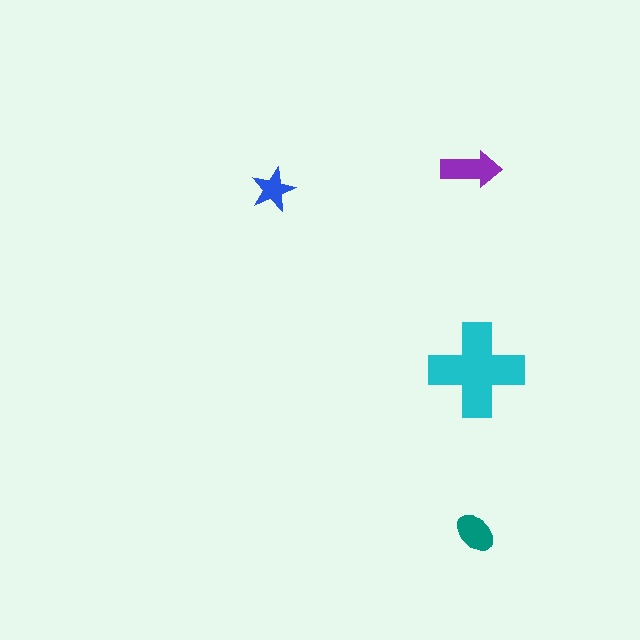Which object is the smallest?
The blue star.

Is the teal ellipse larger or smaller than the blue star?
Larger.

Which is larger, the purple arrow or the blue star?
The purple arrow.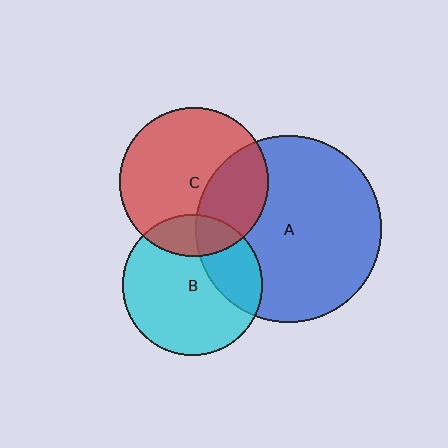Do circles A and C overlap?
Yes.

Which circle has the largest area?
Circle A (blue).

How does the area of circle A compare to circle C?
Approximately 1.6 times.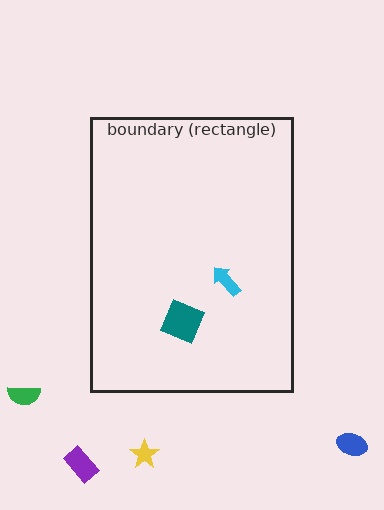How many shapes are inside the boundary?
2 inside, 4 outside.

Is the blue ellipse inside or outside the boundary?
Outside.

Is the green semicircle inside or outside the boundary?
Outside.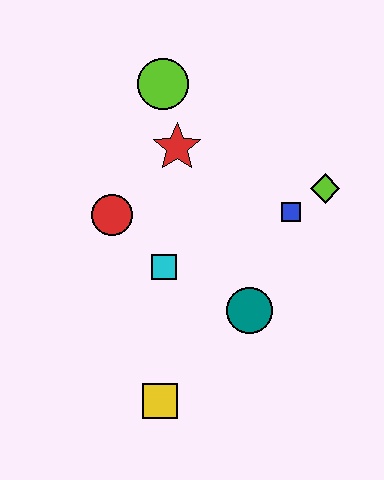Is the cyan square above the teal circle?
Yes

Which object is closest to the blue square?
The lime diamond is closest to the blue square.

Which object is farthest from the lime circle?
The yellow square is farthest from the lime circle.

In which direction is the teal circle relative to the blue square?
The teal circle is below the blue square.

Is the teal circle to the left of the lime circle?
No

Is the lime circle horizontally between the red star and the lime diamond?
No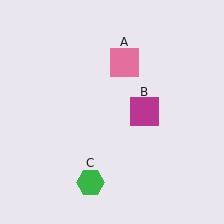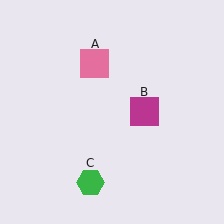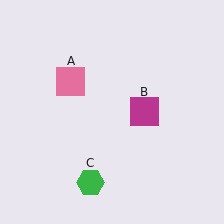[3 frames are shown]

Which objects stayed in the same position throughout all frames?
Magenta square (object B) and green hexagon (object C) remained stationary.